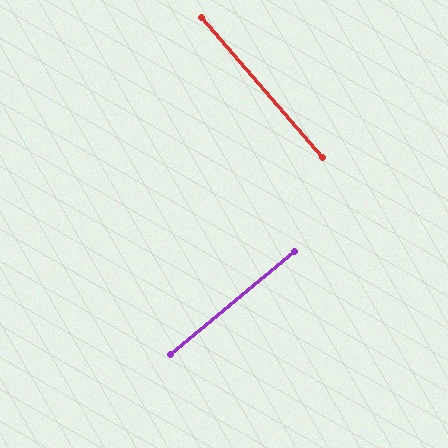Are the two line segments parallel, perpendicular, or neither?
Perpendicular — they meet at approximately 89°.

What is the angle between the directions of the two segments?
Approximately 89 degrees.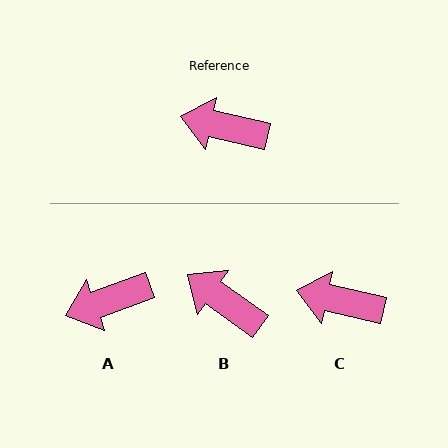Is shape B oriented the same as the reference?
No, it is off by about 23 degrees.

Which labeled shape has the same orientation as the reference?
C.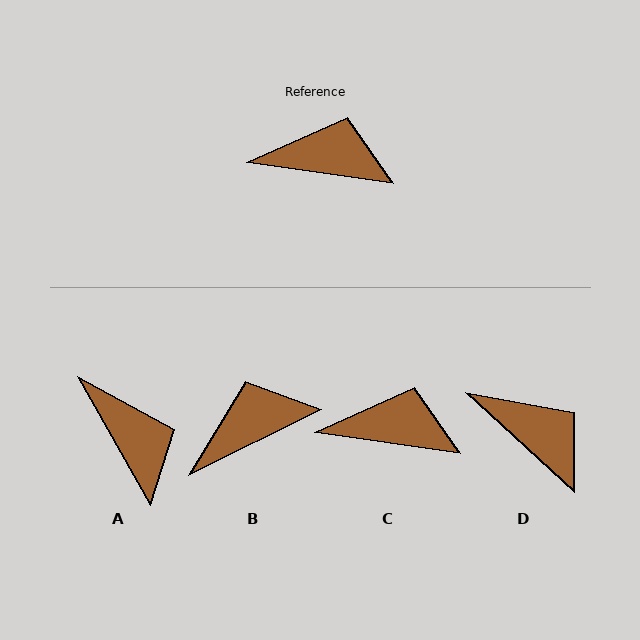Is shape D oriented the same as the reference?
No, it is off by about 35 degrees.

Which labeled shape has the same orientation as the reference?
C.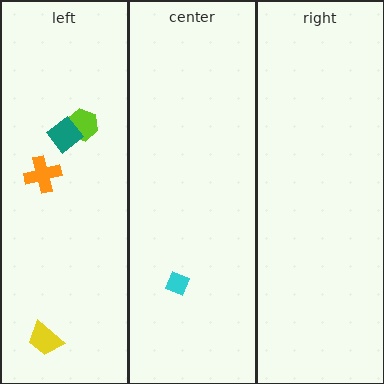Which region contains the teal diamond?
The left region.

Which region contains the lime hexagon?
The left region.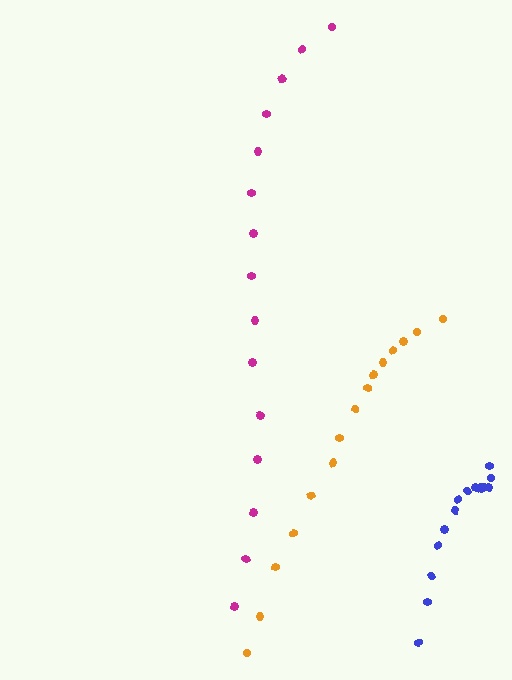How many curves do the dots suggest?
There are 3 distinct paths.